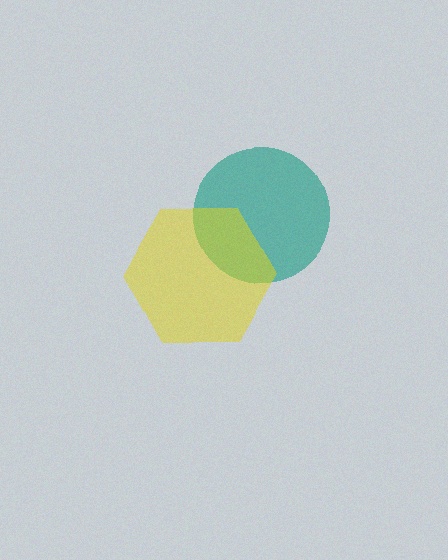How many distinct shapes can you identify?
There are 2 distinct shapes: a teal circle, a yellow hexagon.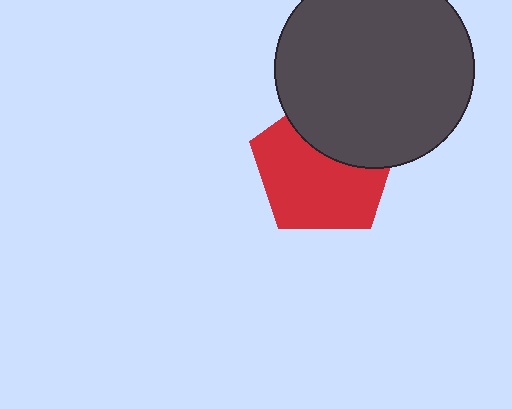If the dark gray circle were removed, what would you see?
You would see the complete red pentagon.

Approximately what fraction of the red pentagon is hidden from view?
Roughly 35% of the red pentagon is hidden behind the dark gray circle.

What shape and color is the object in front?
The object in front is a dark gray circle.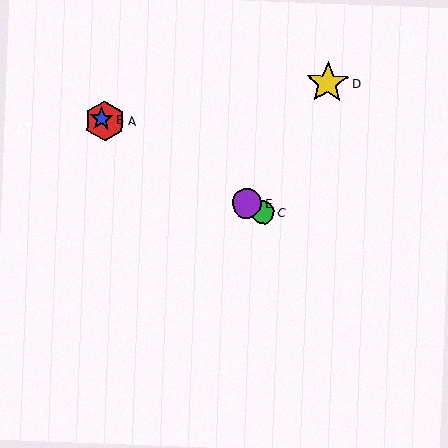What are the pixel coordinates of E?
Object E is at (247, 203).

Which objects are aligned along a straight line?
Objects A, B, C, E are aligned along a straight line.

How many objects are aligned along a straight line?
4 objects (A, B, C, E) are aligned along a straight line.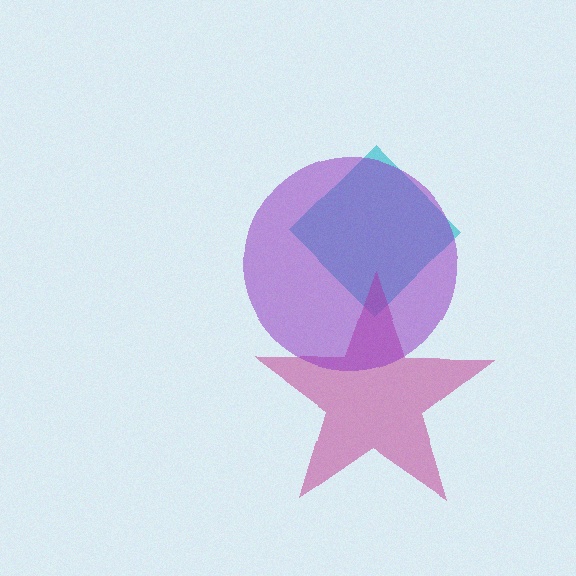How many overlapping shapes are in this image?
There are 3 overlapping shapes in the image.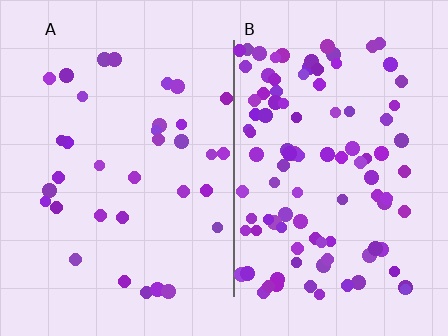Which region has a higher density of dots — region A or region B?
B (the right).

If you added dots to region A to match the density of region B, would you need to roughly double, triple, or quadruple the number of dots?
Approximately triple.